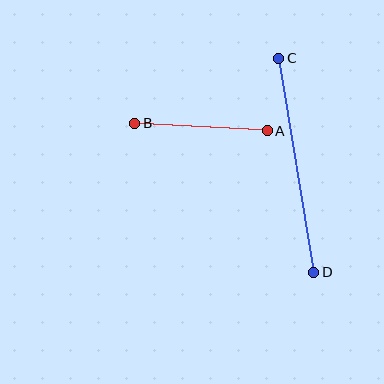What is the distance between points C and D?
The distance is approximately 217 pixels.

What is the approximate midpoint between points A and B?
The midpoint is at approximately (201, 127) pixels.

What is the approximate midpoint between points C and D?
The midpoint is at approximately (296, 165) pixels.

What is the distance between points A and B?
The distance is approximately 133 pixels.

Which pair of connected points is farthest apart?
Points C and D are farthest apart.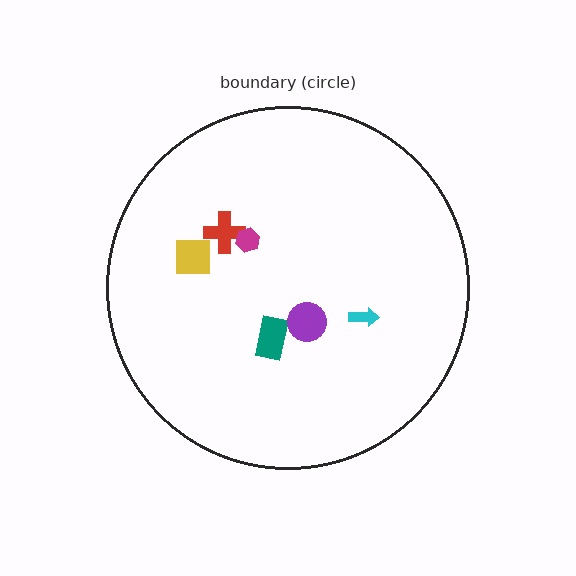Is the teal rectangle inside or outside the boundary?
Inside.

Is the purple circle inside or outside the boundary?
Inside.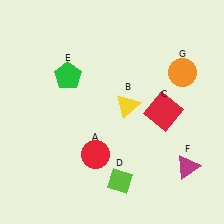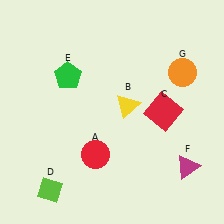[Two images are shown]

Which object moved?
The lime diamond (D) moved left.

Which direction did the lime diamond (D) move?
The lime diamond (D) moved left.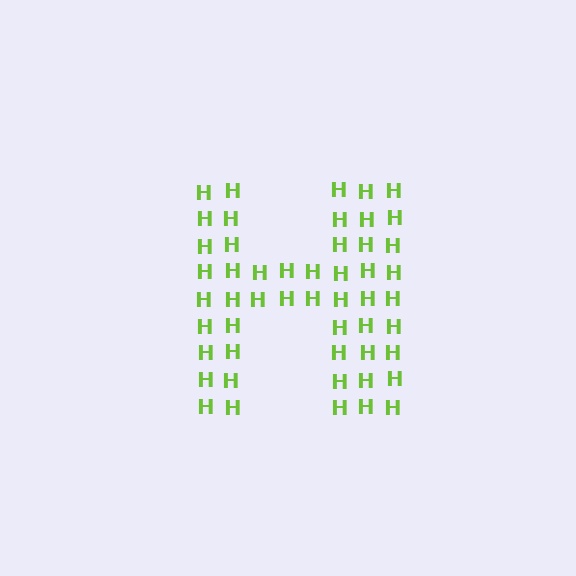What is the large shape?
The large shape is the letter H.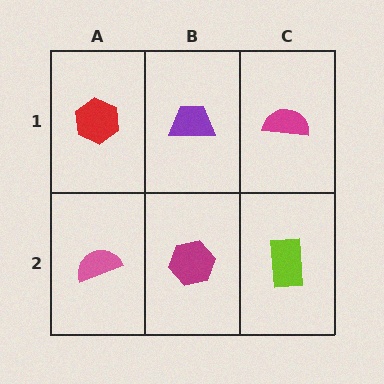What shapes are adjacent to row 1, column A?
A pink semicircle (row 2, column A), a purple trapezoid (row 1, column B).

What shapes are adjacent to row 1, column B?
A magenta hexagon (row 2, column B), a red hexagon (row 1, column A), a magenta semicircle (row 1, column C).